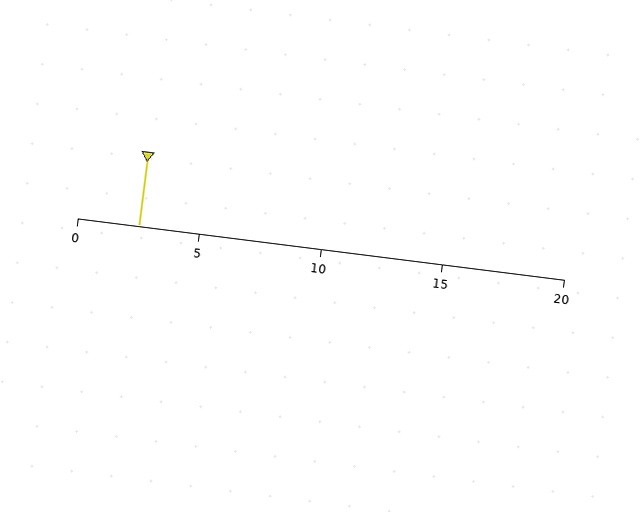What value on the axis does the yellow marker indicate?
The marker indicates approximately 2.5.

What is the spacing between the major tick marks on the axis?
The major ticks are spaced 5 apart.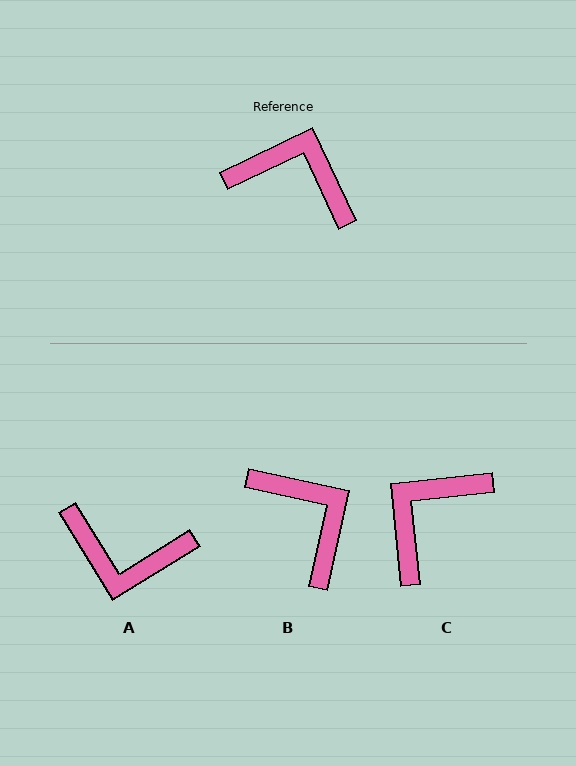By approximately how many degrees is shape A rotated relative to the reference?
Approximately 174 degrees clockwise.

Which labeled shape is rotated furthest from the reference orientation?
A, about 174 degrees away.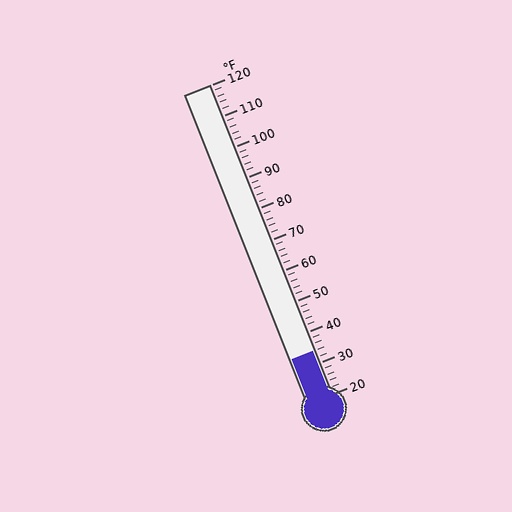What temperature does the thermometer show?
The thermometer shows approximately 34°F.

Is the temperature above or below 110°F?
The temperature is below 110°F.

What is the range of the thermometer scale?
The thermometer scale ranges from 20°F to 120°F.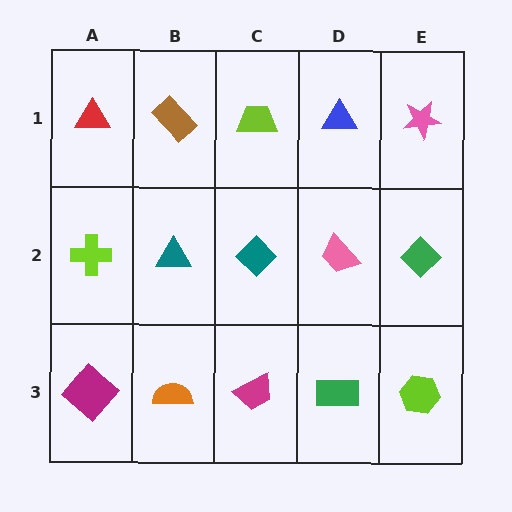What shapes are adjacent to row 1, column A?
A lime cross (row 2, column A), a brown rectangle (row 1, column B).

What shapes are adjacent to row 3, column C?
A teal diamond (row 2, column C), an orange semicircle (row 3, column B), a green rectangle (row 3, column D).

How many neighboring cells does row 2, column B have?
4.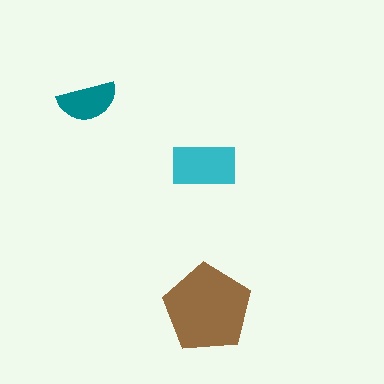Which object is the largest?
The brown pentagon.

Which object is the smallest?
The teal semicircle.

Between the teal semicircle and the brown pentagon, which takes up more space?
The brown pentagon.